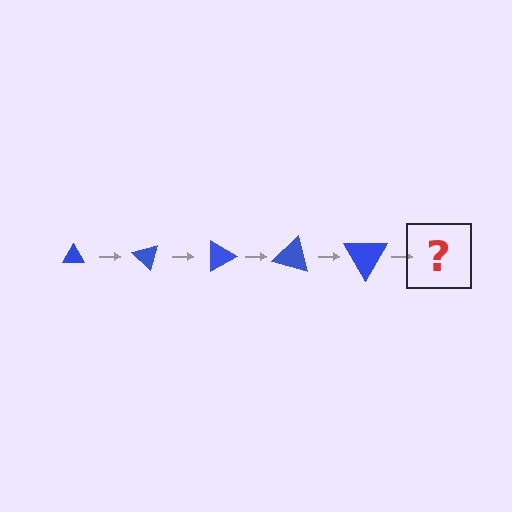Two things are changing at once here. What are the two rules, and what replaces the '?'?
The two rules are that the triangle grows larger each step and it rotates 45 degrees each step. The '?' should be a triangle, larger than the previous one and rotated 225 degrees from the start.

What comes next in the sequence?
The next element should be a triangle, larger than the previous one and rotated 225 degrees from the start.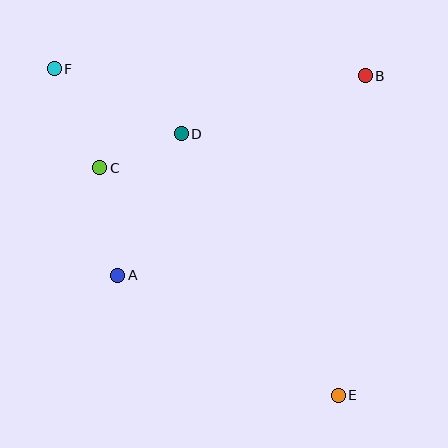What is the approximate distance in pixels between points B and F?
The distance between B and F is approximately 311 pixels.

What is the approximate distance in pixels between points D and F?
The distance between D and F is approximately 143 pixels.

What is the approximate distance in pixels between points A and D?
The distance between A and D is approximately 155 pixels.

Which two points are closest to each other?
Points C and D are closest to each other.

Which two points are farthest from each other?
Points E and F are farthest from each other.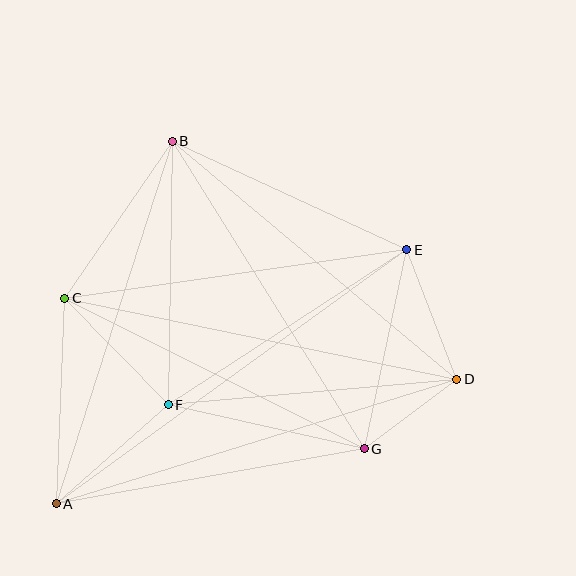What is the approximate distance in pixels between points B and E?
The distance between B and E is approximately 258 pixels.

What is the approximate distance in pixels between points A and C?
The distance between A and C is approximately 206 pixels.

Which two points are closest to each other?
Points D and G are closest to each other.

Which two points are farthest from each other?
Points A and E are farthest from each other.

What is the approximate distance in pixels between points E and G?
The distance between E and G is approximately 203 pixels.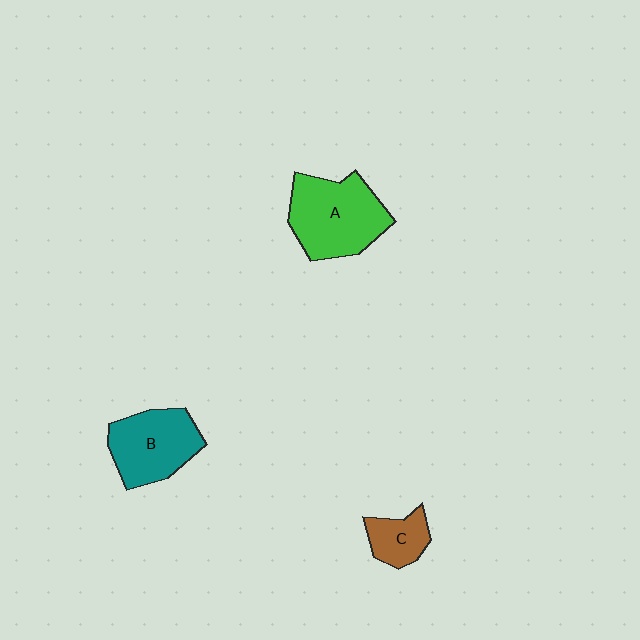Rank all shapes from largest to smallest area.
From largest to smallest: A (green), B (teal), C (brown).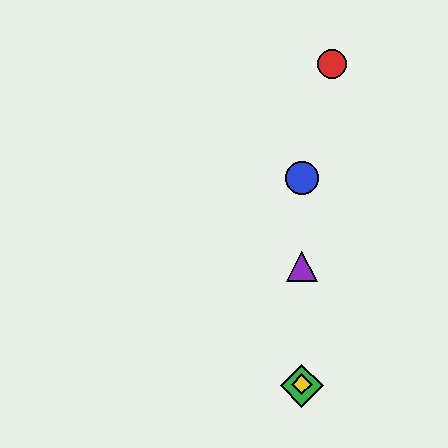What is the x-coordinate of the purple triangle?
The purple triangle is at x≈302.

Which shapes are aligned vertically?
The blue circle, the green diamond, the yellow diamond, the purple triangle are aligned vertically.